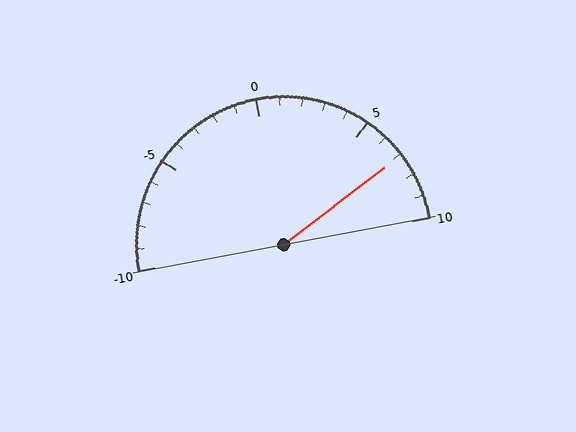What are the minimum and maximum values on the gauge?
The gauge ranges from -10 to 10.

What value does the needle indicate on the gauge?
The needle indicates approximately 7.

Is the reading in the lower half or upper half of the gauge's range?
The reading is in the upper half of the range (-10 to 10).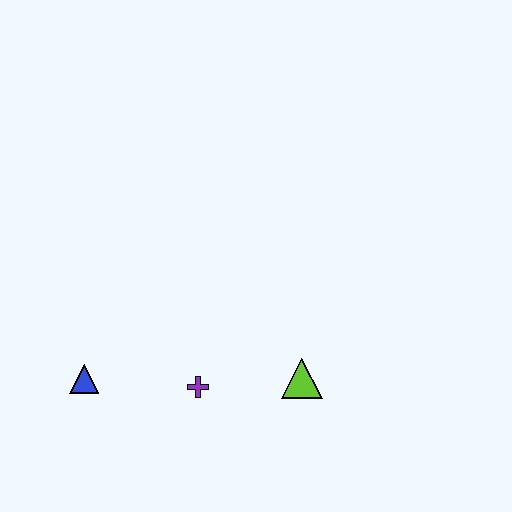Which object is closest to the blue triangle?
The purple cross is closest to the blue triangle.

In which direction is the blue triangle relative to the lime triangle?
The blue triangle is to the left of the lime triangle.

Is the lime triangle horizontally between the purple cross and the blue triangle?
No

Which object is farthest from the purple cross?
The blue triangle is farthest from the purple cross.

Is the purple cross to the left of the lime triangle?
Yes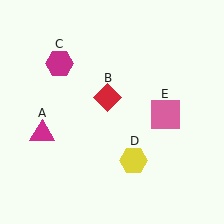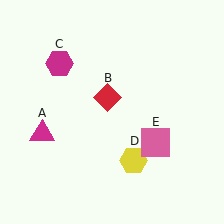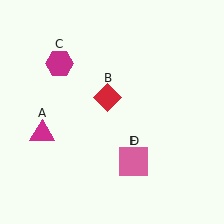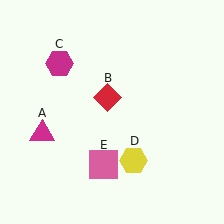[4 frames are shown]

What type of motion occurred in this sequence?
The pink square (object E) rotated clockwise around the center of the scene.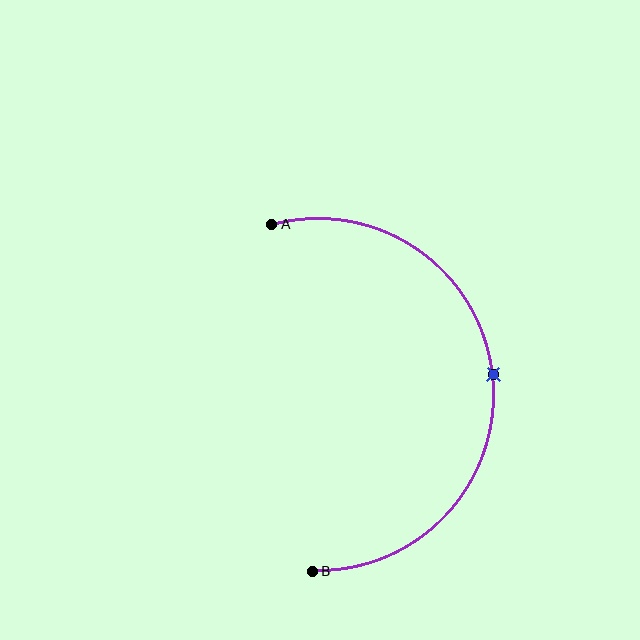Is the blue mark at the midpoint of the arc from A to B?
Yes. The blue mark lies on the arc at equal arc-length from both A and B — it is the arc midpoint.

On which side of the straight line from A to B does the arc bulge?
The arc bulges to the right of the straight line connecting A and B.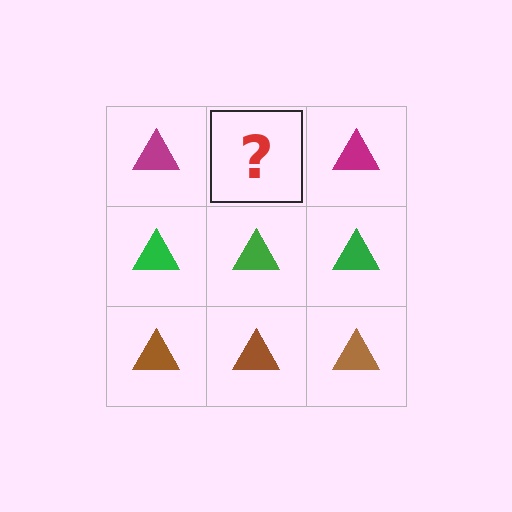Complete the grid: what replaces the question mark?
The question mark should be replaced with a magenta triangle.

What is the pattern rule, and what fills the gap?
The rule is that each row has a consistent color. The gap should be filled with a magenta triangle.